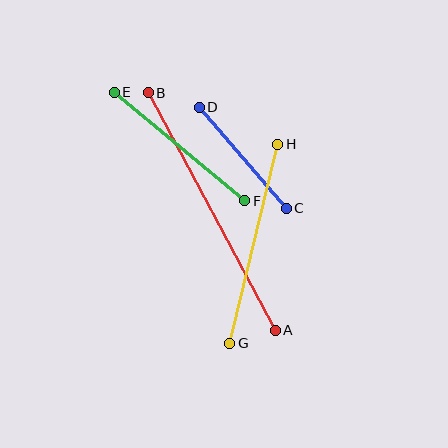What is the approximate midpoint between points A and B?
The midpoint is at approximately (212, 212) pixels.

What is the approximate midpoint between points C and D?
The midpoint is at approximately (243, 158) pixels.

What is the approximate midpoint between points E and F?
The midpoint is at approximately (179, 146) pixels.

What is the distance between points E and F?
The distance is approximately 170 pixels.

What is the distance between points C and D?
The distance is approximately 133 pixels.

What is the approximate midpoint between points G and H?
The midpoint is at approximately (254, 244) pixels.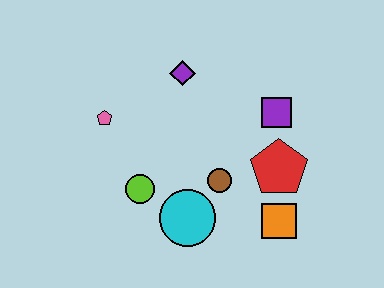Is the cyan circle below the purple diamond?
Yes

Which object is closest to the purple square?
The red pentagon is closest to the purple square.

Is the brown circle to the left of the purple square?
Yes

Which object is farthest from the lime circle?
The purple square is farthest from the lime circle.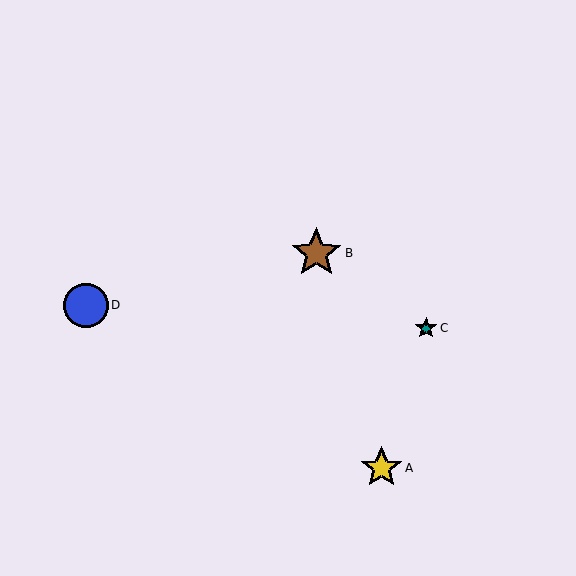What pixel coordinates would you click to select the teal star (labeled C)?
Click at (426, 328) to select the teal star C.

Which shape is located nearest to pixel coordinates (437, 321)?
The teal star (labeled C) at (426, 328) is nearest to that location.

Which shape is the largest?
The brown star (labeled B) is the largest.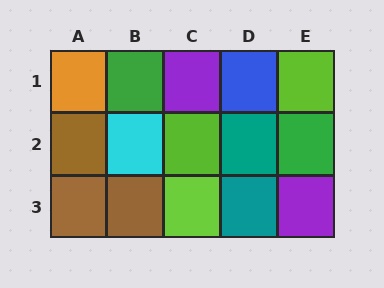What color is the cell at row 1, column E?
Lime.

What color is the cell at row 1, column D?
Blue.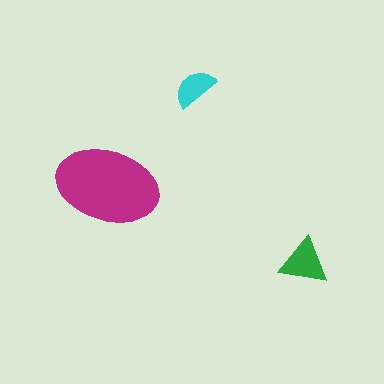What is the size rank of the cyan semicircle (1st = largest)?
3rd.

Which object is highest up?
The cyan semicircle is topmost.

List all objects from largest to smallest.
The magenta ellipse, the green triangle, the cyan semicircle.